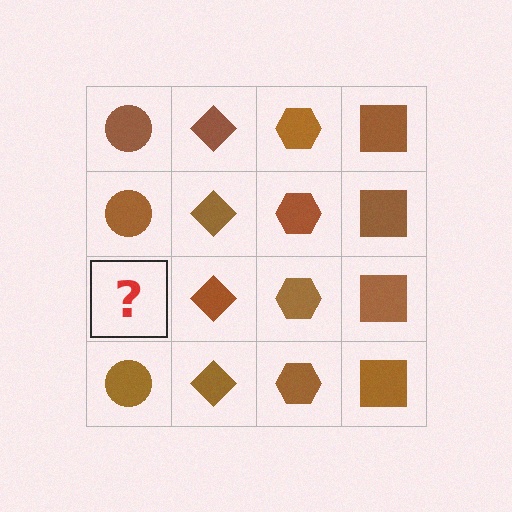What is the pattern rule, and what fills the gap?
The rule is that each column has a consistent shape. The gap should be filled with a brown circle.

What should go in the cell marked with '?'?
The missing cell should contain a brown circle.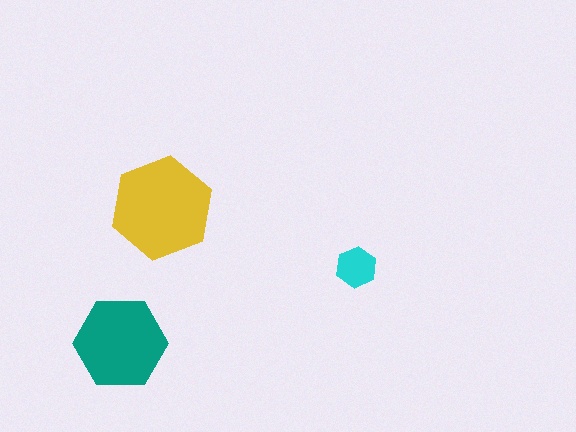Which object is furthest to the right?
The cyan hexagon is rightmost.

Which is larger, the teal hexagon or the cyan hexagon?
The teal one.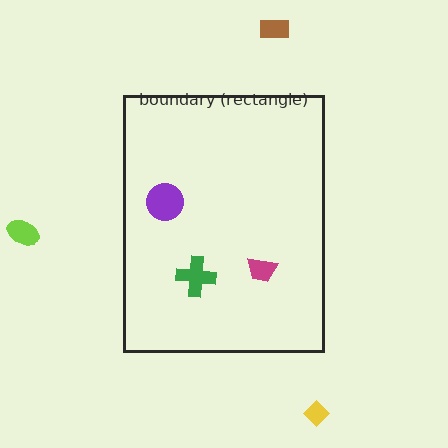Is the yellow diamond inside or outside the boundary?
Outside.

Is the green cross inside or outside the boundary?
Inside.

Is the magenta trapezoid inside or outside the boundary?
Inside.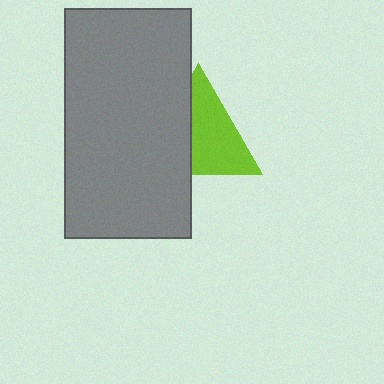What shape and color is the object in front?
The object in front is a gray rectangle.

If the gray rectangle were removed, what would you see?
You would see the complete lime triangle.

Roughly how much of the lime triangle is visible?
About half of it is visible (roughly 61%).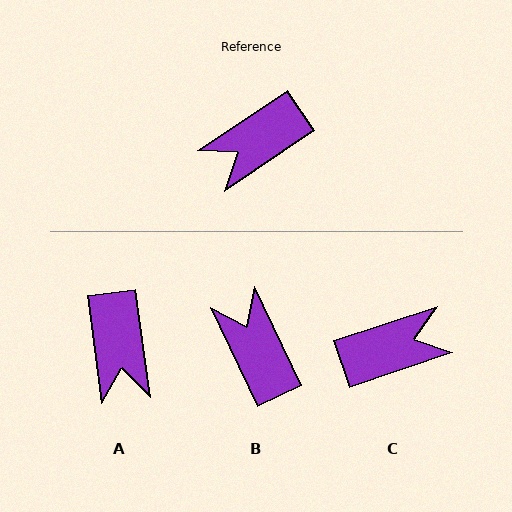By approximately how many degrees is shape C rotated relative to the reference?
Approximately 165 degrees counter-clockwise.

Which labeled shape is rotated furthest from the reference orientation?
C, about 165 degrees away.